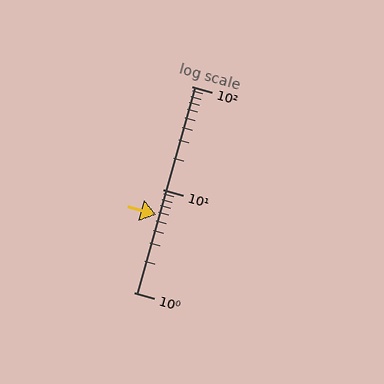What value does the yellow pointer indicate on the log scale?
The pointer indicates approximately 5.6.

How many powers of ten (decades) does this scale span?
The scale spans 2 decades, from 1 to 100.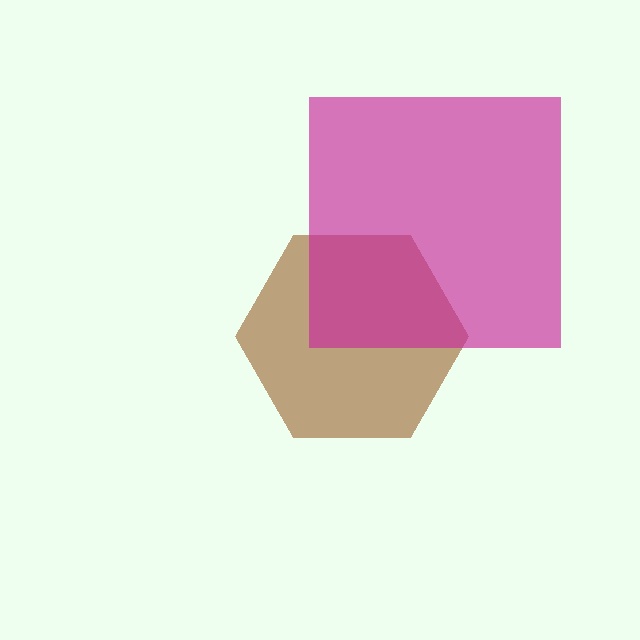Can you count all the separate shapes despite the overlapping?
Yes, there are 2 separate shapes.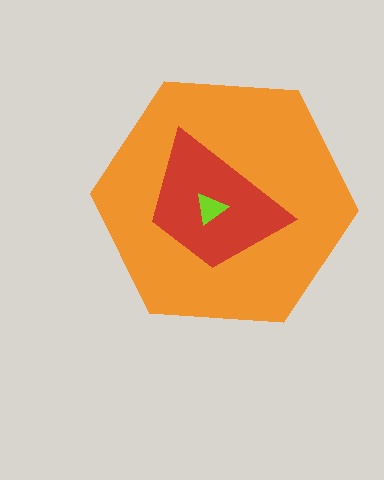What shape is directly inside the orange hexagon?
The red trapezoid.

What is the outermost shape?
The orange hexagon.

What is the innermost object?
The lime triangle.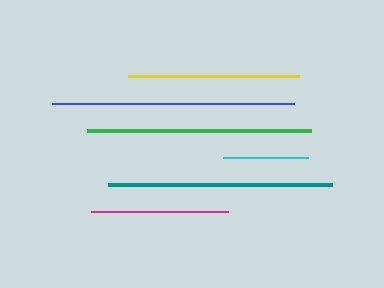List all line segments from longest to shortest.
From longest to shortest: blue, green, teal, yellow, magenta, cyan.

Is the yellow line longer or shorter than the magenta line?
The yellow line is longer than the magenta line.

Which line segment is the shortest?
The cyan line is the shortest at approximately 85 pixels.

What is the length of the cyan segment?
The cyan segment is approximately 85 pixels long.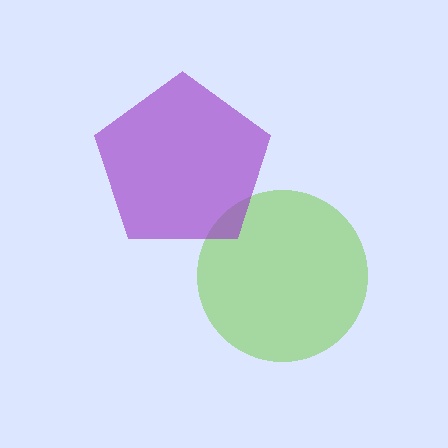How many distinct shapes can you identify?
There are 2 distinct shapes: a lime circle, a purple pentagon.